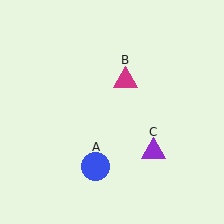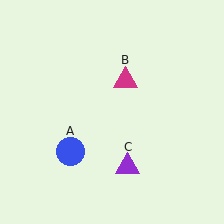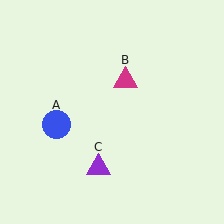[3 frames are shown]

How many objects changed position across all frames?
2 objects changed position: blue circle (object A), purple triangle (object C).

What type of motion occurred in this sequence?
The blue circle (object A), purple triangle (object C) rotated clockwise around the center of the scene.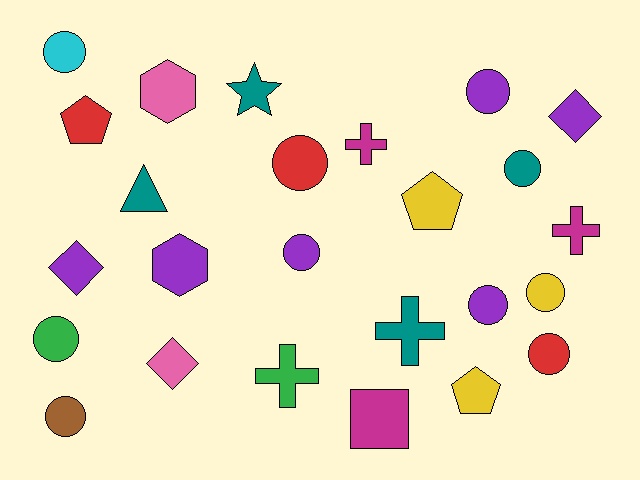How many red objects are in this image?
There are 3 red objects.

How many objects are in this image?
There are 25 objects.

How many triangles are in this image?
There is 1 triangle.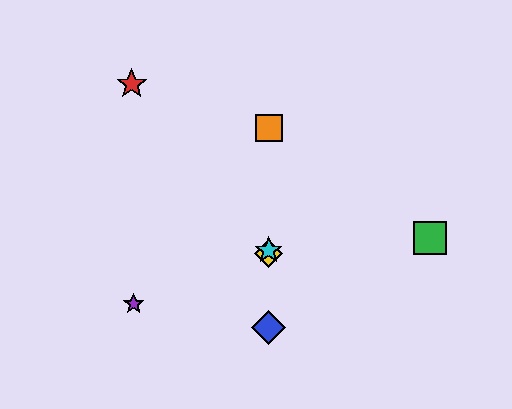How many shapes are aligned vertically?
4 shapes (the blue diamond, the yellow diamond, the orange square, the cyan star) are aligned vertically.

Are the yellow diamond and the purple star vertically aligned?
No, the yellow diamond is at x≈269 and the purple star is at x≈134.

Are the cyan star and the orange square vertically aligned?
Yes, both are at x≈269.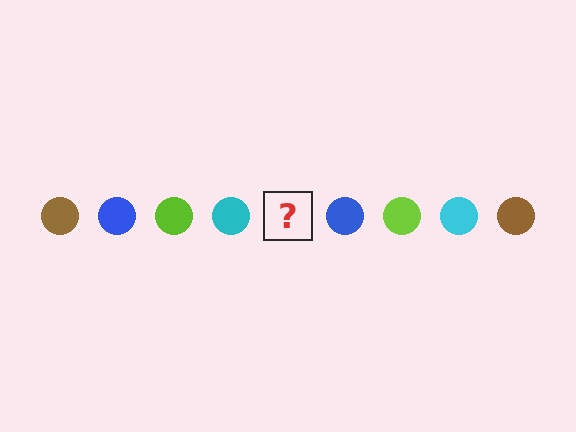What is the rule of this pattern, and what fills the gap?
The rule is that the pattern cycles through brown, blue, lime, cyan circles. The gap should be filled with a brown circle.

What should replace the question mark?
The question mark should be replaced with a brown circle.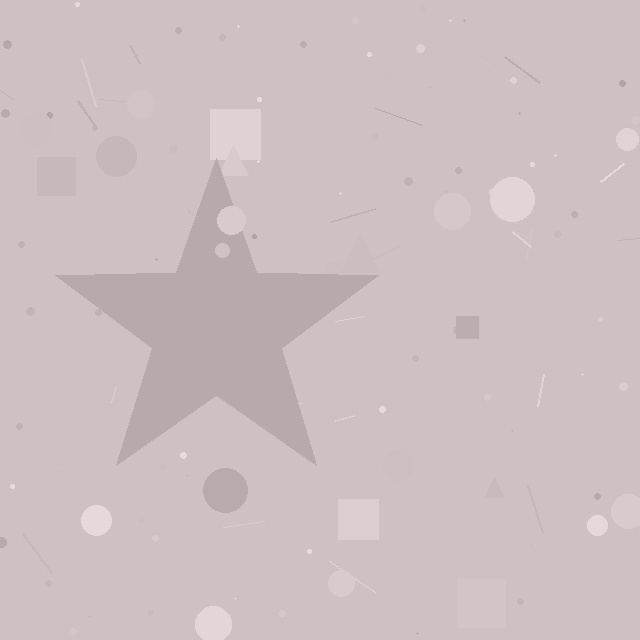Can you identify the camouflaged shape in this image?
The camouflaged shape is a star.